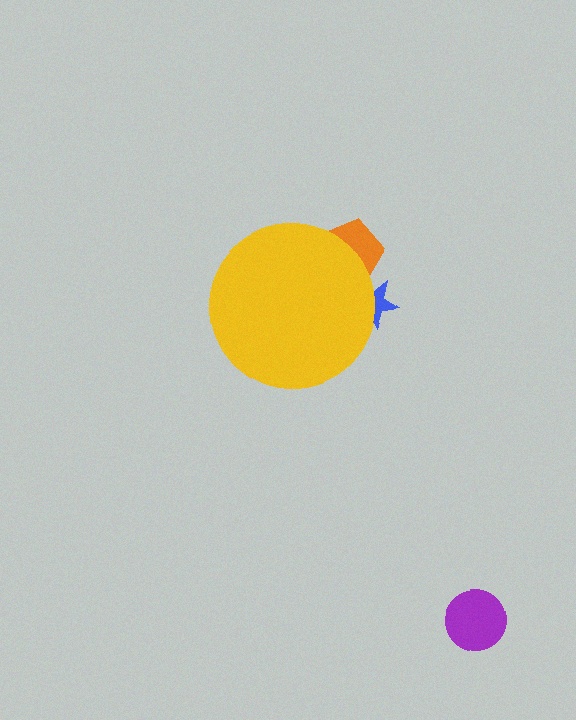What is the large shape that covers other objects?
A yellow circle.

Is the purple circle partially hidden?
No, the purple circle is fully visible.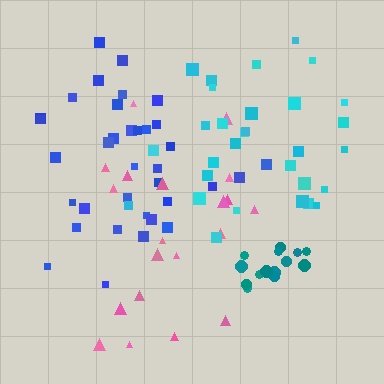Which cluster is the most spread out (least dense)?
Pink.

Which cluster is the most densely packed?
Teal.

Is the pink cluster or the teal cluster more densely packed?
Teal.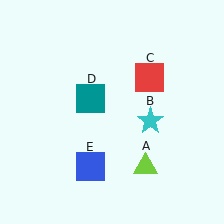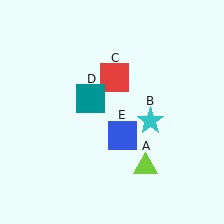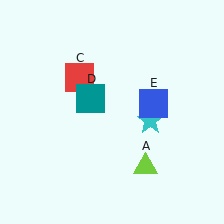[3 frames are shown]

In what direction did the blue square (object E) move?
The blue square (object E) moved up and to the right.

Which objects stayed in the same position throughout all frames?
Lime triangle (object A) and cyan star (object B) and teal square (object D) remained stationary.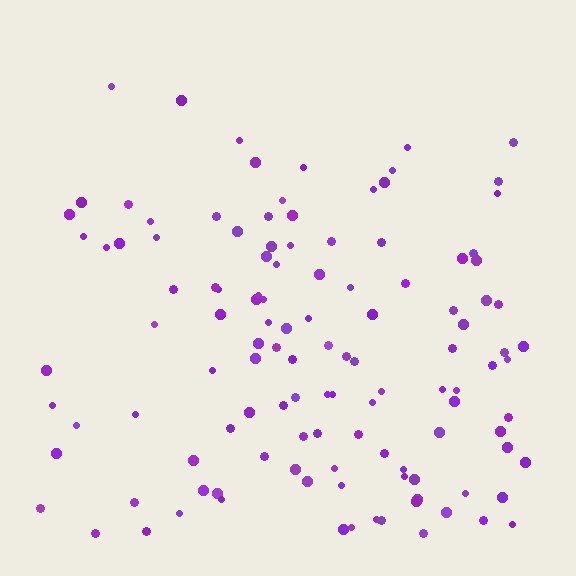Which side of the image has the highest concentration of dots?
The bottom.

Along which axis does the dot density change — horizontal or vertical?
Vertical.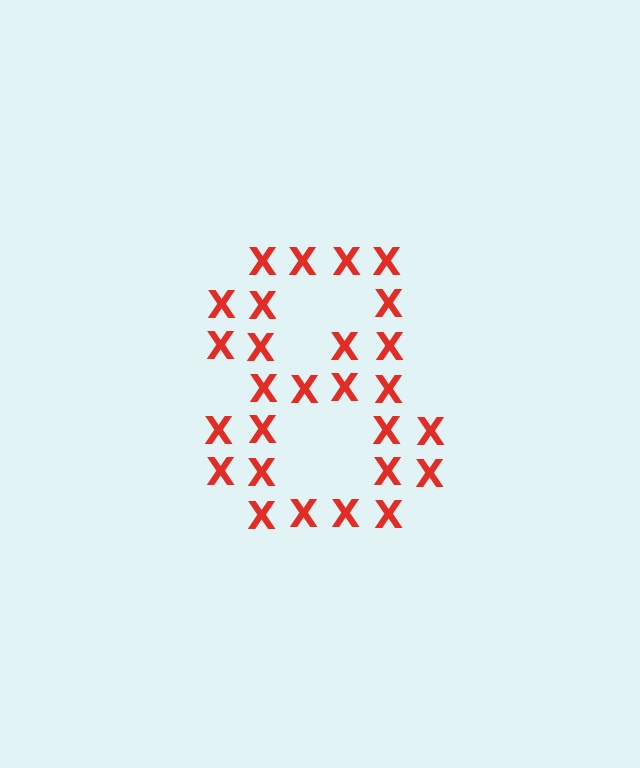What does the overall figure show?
The overall figure shows the digit 8.